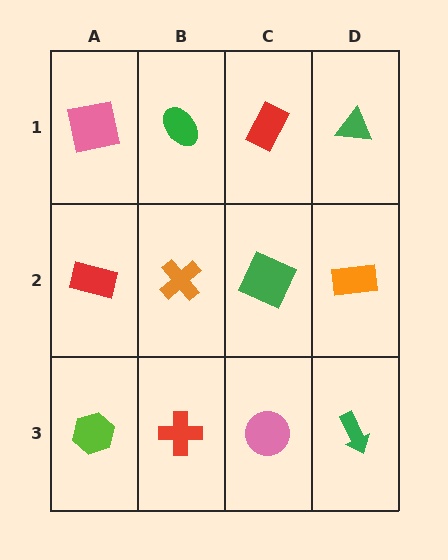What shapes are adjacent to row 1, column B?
An orange cross (row 2, column B), a pink square (row 1, column A), a red rectangle (row 1, column C).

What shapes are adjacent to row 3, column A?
A red rectangle (row 2, column A), a red cross (row 3, column B).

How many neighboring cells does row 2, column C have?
4.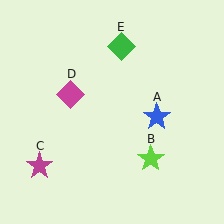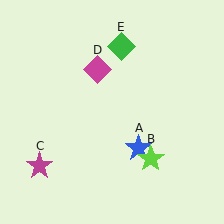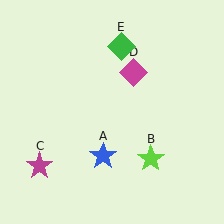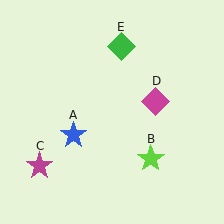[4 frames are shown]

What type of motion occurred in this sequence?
The blue star (object A), magenta diamond (object D) rotated clockwise around the center of the scene.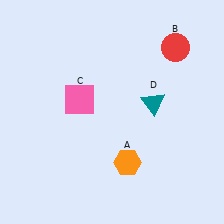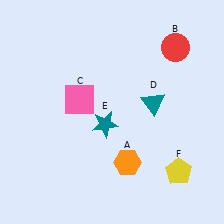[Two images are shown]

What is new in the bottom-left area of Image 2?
A teal star (E) was added in the bottom-left area of Image 2.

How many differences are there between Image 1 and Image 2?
There are 2 differences between the two images.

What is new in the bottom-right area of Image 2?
A yellow pentagon (F) was added in the bottom-right area of Image 2.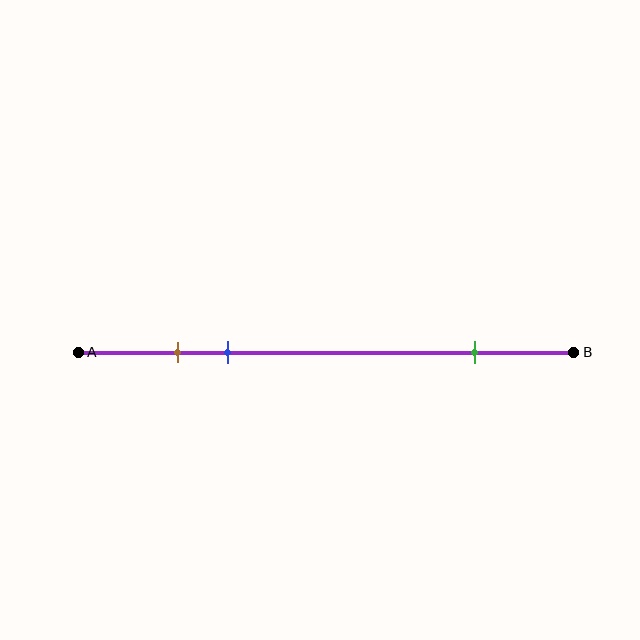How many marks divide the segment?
There are 3 marks dividing the segment.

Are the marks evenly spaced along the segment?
No, the marks are not evenly spaced.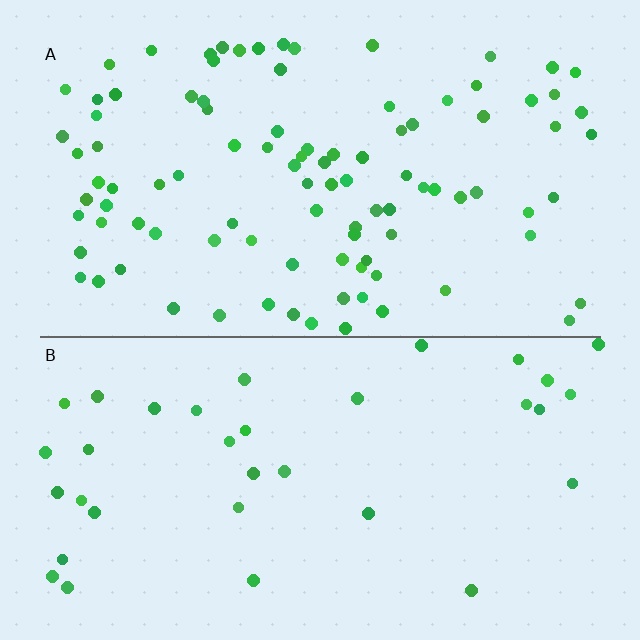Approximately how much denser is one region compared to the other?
Approximately 2.8× — region A over region B.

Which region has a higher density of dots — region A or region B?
A (the top).